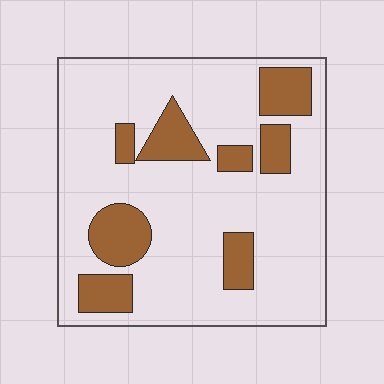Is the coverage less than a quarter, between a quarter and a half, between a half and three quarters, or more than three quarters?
Less than a quarter.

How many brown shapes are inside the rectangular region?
8.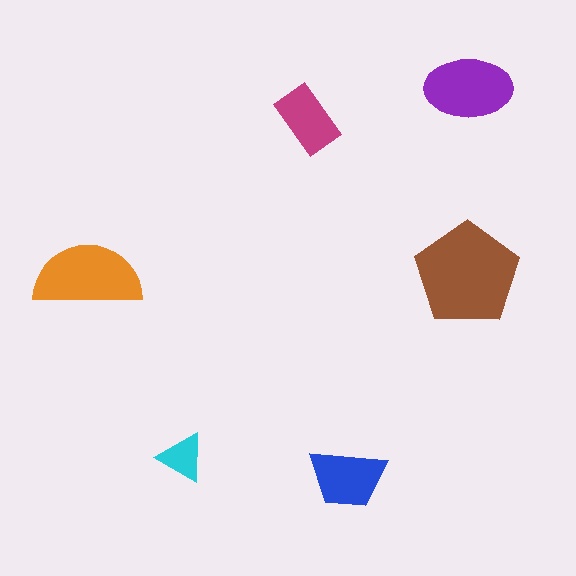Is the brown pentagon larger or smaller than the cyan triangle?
Larger.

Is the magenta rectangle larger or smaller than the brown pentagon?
Smaller.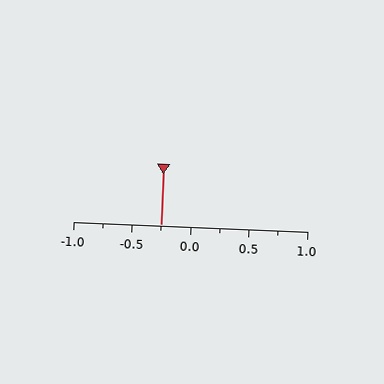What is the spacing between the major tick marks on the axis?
The major ticks are spaced 0.5 apart.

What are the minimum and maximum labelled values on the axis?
The axis runs from -1.0 to 1.0.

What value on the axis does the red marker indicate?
The marker indicates approximately -0.25.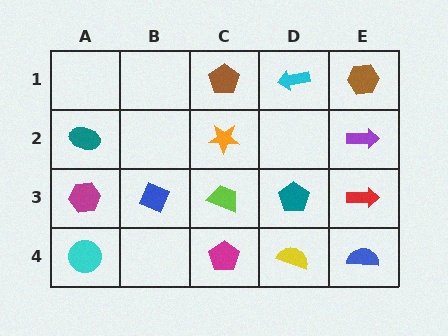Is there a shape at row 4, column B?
No, that cell is empty.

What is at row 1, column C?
A brown pentagon.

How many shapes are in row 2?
3 shapes.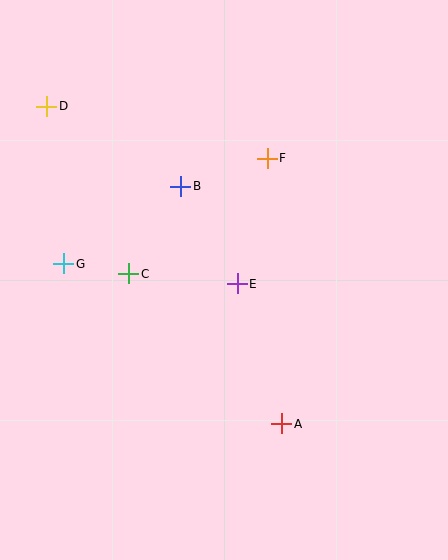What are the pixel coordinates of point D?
Point D is at (47, 106).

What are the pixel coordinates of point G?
Point G is at (64, 264).